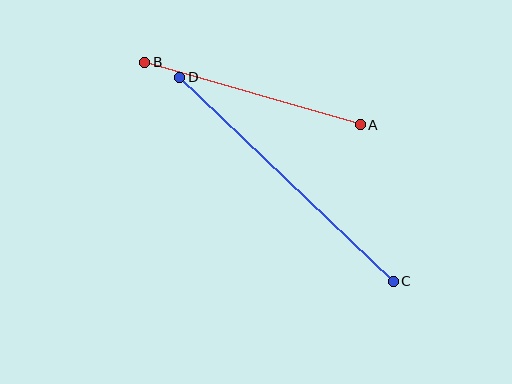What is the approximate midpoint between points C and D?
The midpoint is at approximately (286, 179) pixels.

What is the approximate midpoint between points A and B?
The midpoint is at approximately (253, 94) pixels.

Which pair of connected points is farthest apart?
Points C and D are farthest apart.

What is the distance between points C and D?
The distance is approximately 295 pixels.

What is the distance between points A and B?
The distance is approximately 224 pixels.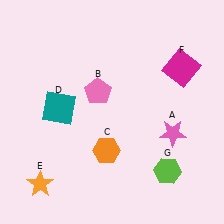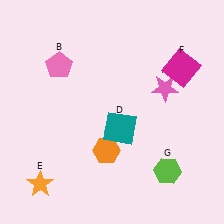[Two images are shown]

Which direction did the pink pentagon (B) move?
The pink pentagon (B) moved left.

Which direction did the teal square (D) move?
The teal square (D) moved right.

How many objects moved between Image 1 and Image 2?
3 objects moved between the two images.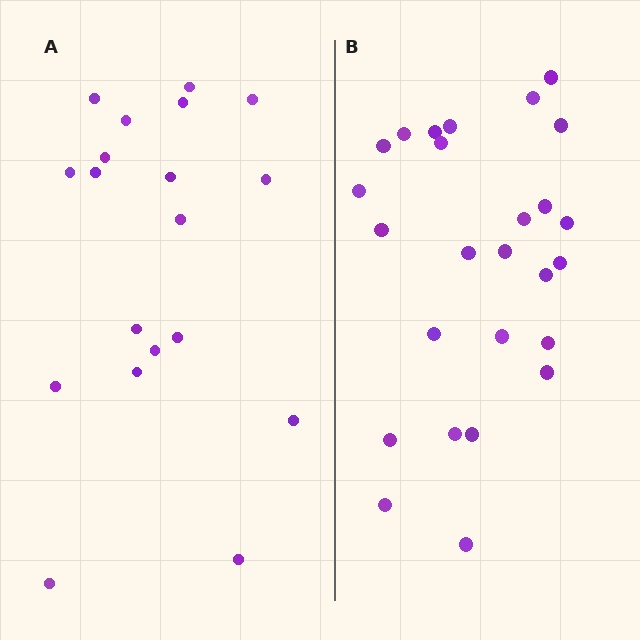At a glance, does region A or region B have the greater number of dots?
Region B (the right region) has more dots.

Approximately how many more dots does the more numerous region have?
Region B has roughly 8 or so more dots than region A.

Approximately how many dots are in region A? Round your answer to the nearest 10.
About 20 dots. (The exact count is 19, which rounds to 20.)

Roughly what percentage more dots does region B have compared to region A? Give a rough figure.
About 35% more.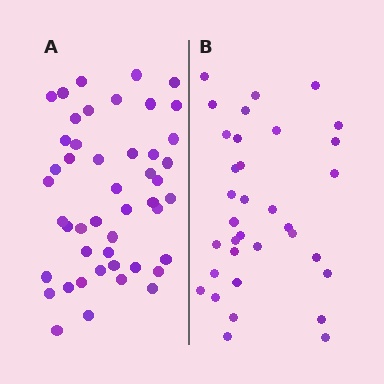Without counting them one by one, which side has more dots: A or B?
Region A (the left region) has more dots.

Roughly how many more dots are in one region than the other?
Region A has approximately 15 more dots than region B.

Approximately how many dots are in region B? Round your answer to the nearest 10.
About 30 dots. (The exact count is 34, which rounds to 30.)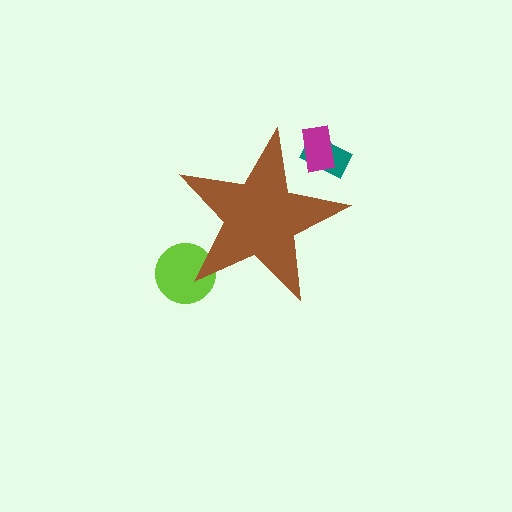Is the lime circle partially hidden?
Yes, the lime circle is partially hidden behind the brown star.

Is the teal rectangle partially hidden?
Yes, the teal rectangle is partially hidden behind the brown star.